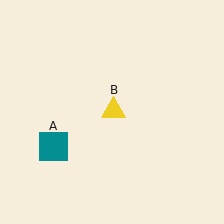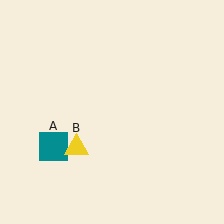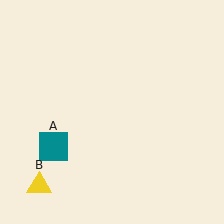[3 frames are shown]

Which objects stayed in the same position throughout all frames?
Teal square (object A) remained stationary.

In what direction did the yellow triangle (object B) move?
The yellow triangle (object B) moved down and to the left.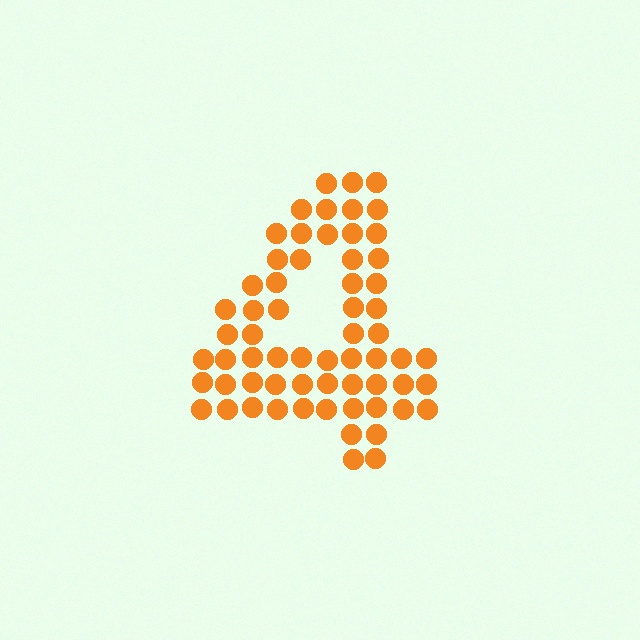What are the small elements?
The small elements are circles.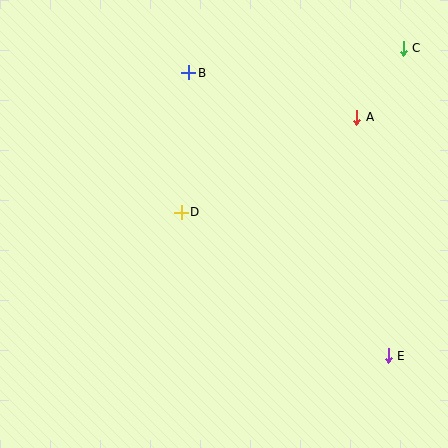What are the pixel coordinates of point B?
Point B is at (189, 73).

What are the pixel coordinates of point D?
Point D is at (181, 212).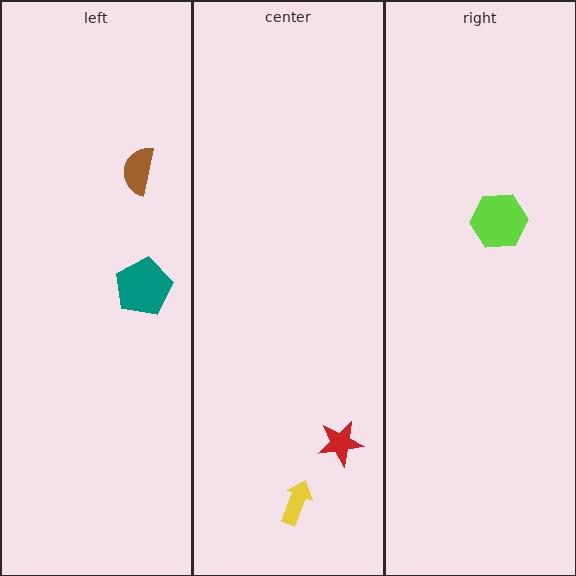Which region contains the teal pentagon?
The left region.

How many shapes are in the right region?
1.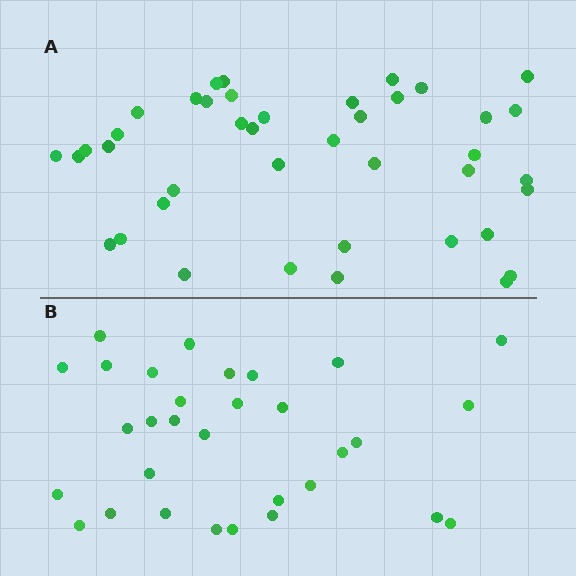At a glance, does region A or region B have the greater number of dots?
Region A (the top region) has more dots.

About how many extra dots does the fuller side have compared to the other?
Region A has roughly 10 or so more dots than region B.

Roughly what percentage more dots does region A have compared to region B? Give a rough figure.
About 30% more.